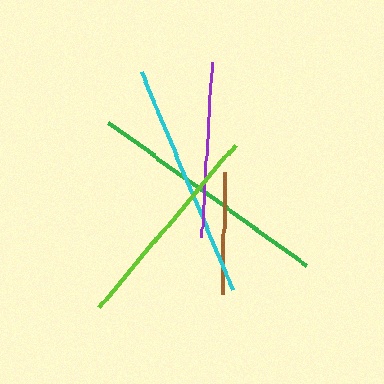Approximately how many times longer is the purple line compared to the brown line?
The purple line is approximately 1.4 times the length of the brown line.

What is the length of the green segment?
The green segment is approximately 245 pixels long.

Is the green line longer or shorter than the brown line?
The green line is longer than the brown line.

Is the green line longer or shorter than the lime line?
The green line is longer than the lime line.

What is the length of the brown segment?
The brown segment is approximately 121 pixels long.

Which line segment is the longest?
The green line is the longest at approximately 245 pixels.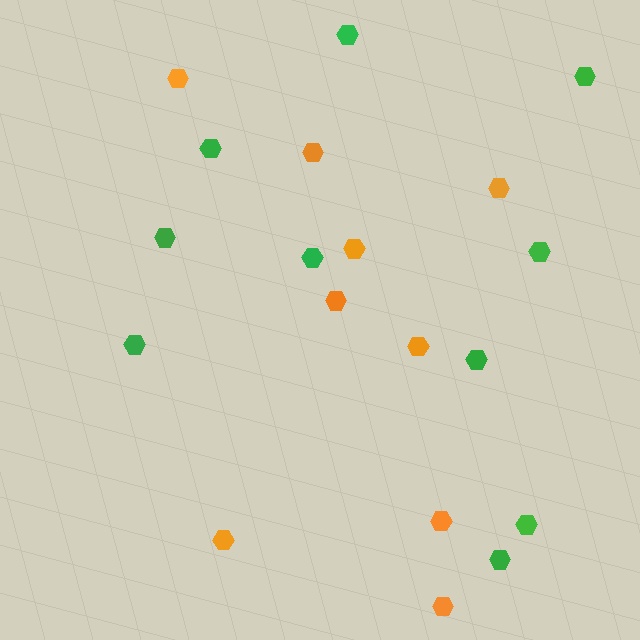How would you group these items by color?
There are 2 groups: one group of orange hexagons (9) and one group of green hexagons (10).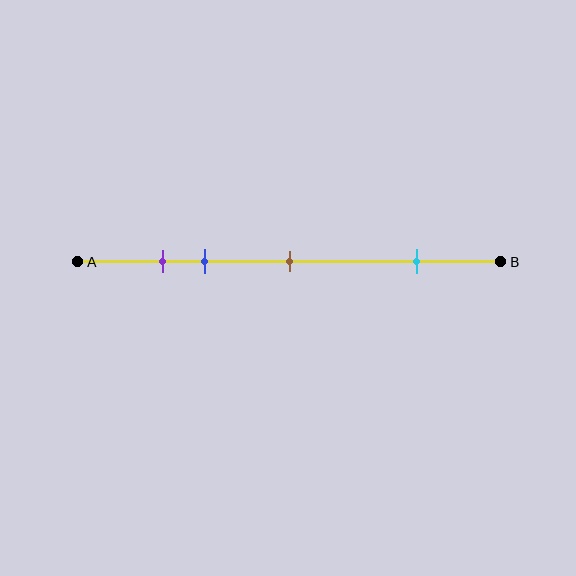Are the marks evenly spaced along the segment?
No, the marks are not evenly spaced.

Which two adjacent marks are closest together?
The purple and blue marks are the closest adjacent pair.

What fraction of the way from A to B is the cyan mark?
The cyan mark is approximately 80% (0.8) of the way from A to B.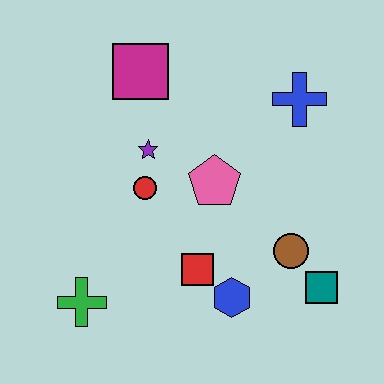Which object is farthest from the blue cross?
The green cross is farthest from the blue cross.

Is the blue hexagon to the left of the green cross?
No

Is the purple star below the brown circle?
No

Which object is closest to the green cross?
The red square is closest to the green cross.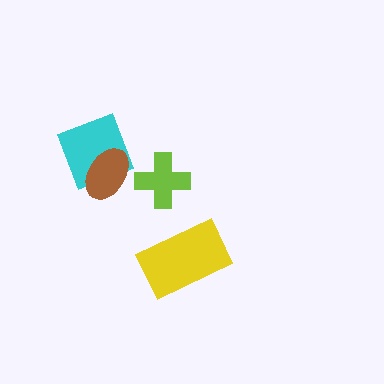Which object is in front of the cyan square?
The brown ellipse is in front of the cyan square.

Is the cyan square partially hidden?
Yes, it is partially covered by another shape.